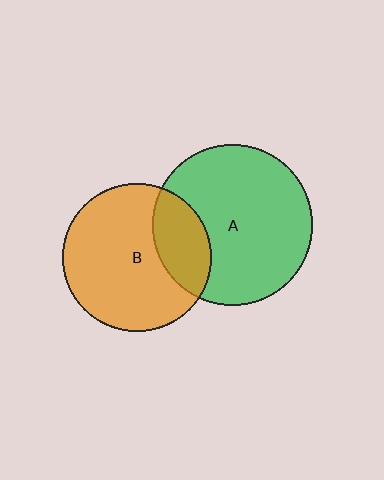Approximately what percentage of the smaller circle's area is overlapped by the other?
Approximately 25%.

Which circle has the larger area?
Circle A (green).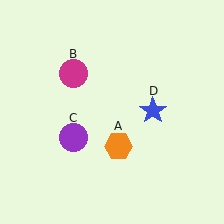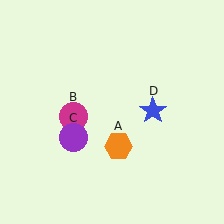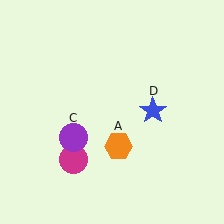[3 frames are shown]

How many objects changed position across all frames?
1 object changed position: magenta circle (object B).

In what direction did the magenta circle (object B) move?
The magenta circle (object B) moved down.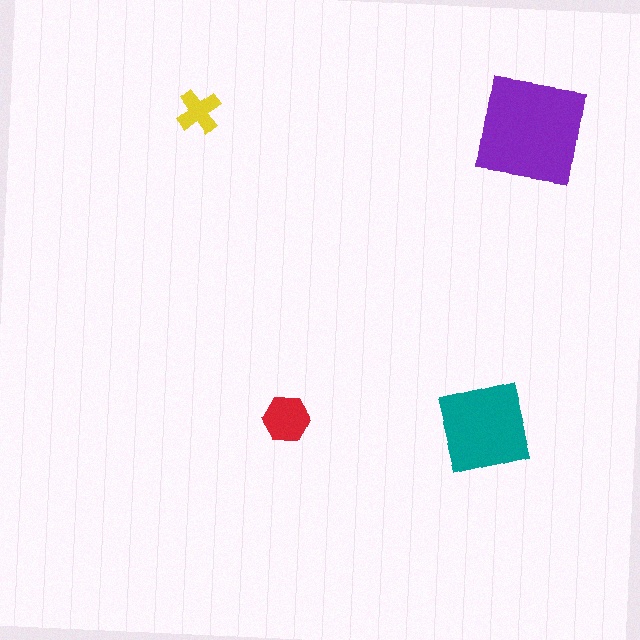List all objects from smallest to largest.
The yellow cross, the red hexagon, the teal square, the purple square.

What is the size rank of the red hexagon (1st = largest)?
3rd.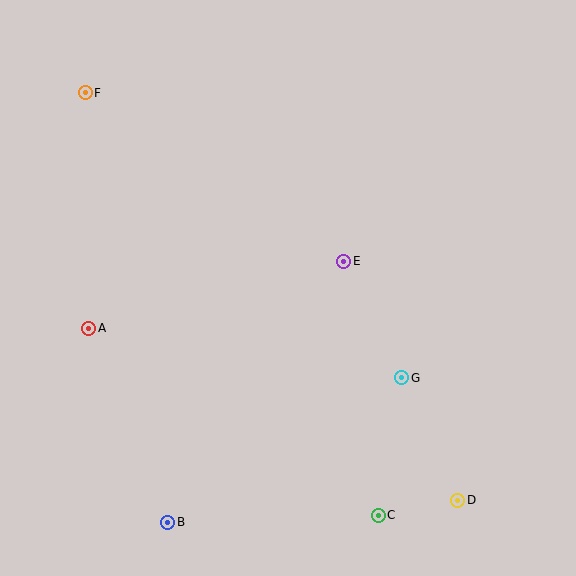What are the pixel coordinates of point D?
Point D is at (458, 500).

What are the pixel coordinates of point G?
Point G is at (402, 378).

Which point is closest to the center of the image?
Point E at (344, 261) is closest to the center.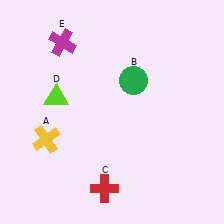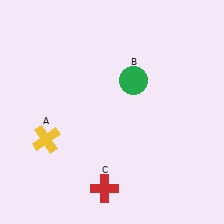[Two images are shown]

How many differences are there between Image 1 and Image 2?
There are 2 differences between the two images.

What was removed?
The lime triangle (D), the magenta cross (E) were removed in Image 2.